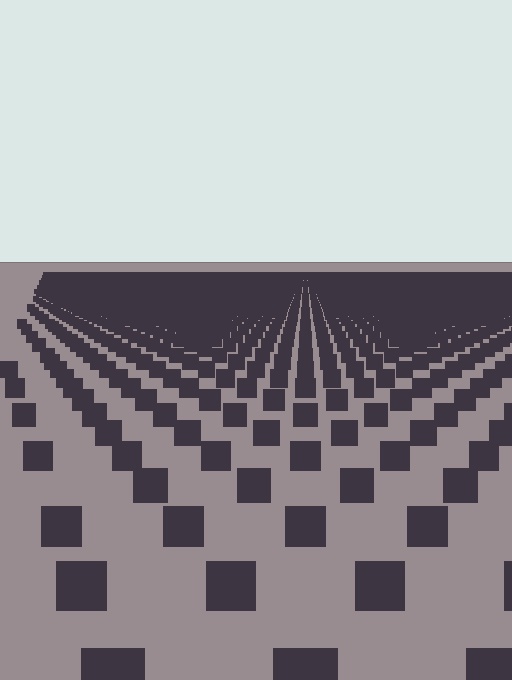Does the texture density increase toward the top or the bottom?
Density increases toward the top.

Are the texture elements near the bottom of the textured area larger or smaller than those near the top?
Larger. Near the bottom, elements are closer to the viewer and appear at a bigger on-screen size.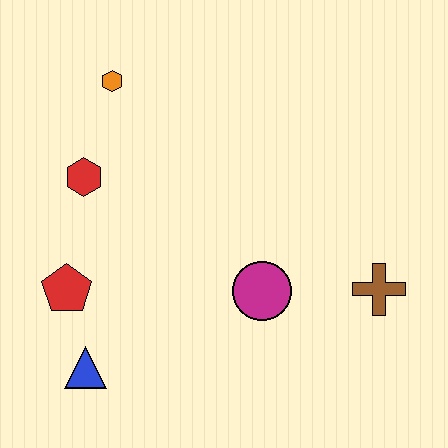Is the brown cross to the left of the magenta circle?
No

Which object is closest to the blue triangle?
The red pentagon is closest to the blue triangle.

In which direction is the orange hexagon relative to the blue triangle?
The orange hexagon is above the blue triangle.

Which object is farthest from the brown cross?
The orange hexagon is farthest from the brown cross.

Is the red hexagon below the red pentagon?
No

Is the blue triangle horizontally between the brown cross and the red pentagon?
Yes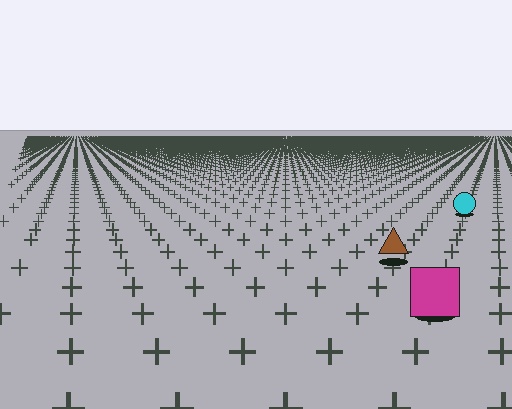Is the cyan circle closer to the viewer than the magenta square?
No. The magenta square is closer — you can tell from the texture gradient: the ground texture is coarser near it.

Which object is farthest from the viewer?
The cyan circle is farthest from the viewer. It appears smaller and the ground texture around it is denser.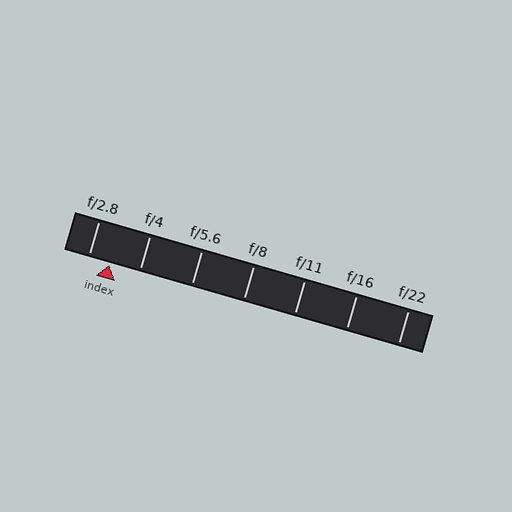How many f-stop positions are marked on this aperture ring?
There are 7 f-stop positions marked.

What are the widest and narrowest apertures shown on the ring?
The widest aperture shown is f/2.8 and the narrowest is f/22.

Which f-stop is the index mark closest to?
The index mark is closest to f/2.8.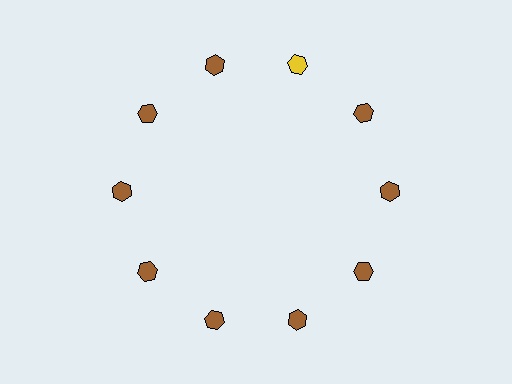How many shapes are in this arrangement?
There are 10 shapes arranged in a ring pattern.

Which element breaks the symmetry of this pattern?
The yellow hexagon at roughly the 1 o'clock position breaks the symmetry. All other shapes are brown hexagons.